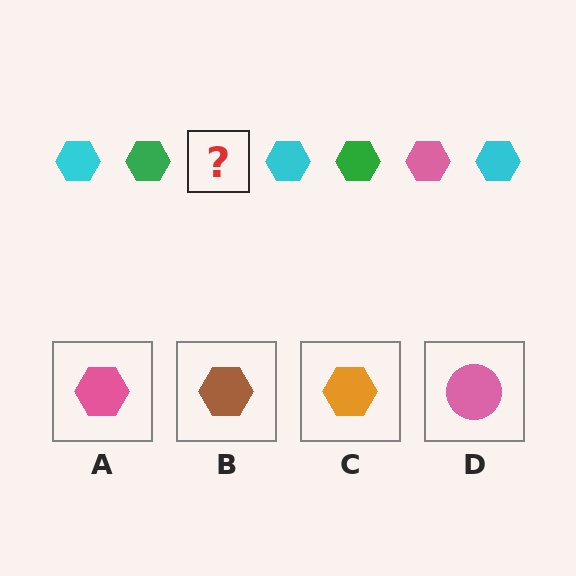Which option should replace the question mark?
Option A.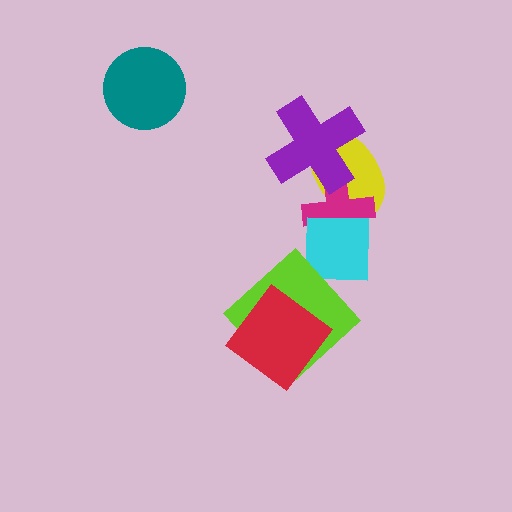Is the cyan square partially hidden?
Yes, it is partially covered by another shape.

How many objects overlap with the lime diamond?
2 objects overlap with the lime diamond.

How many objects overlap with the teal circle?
0 objects overlap with the teal circle.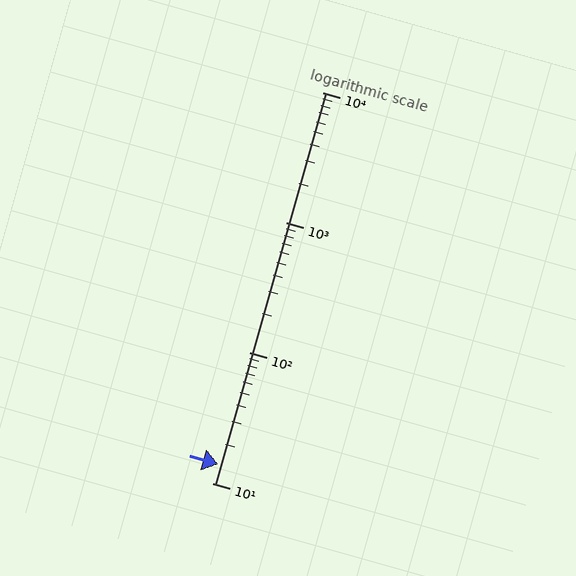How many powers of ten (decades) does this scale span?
The scale spans 3 decades, from 10 to 10000.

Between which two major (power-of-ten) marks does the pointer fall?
The pointer is between 10 and 100.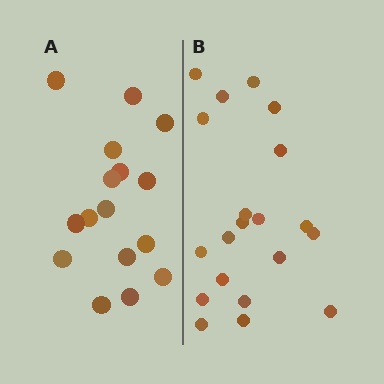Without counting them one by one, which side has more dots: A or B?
Region B (the right region) has more dots.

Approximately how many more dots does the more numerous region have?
Region B has about 4 more dots than region A.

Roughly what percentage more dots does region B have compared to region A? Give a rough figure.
About 25% more.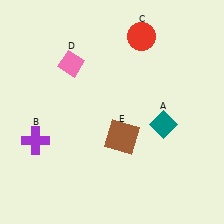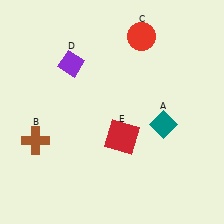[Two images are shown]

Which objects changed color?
B changed from purple to brown. D changed from pink to purple. E changed from brown to red.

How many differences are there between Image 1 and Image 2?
There are 3 differences between the two images.